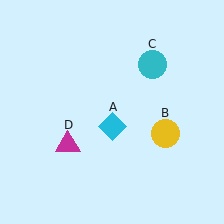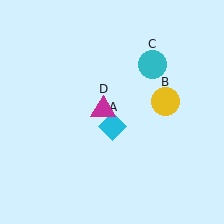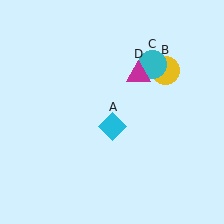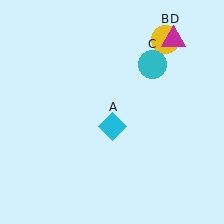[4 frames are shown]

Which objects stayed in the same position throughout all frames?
Cyan diamond (object A) and cyan circle (object C) remained stationary.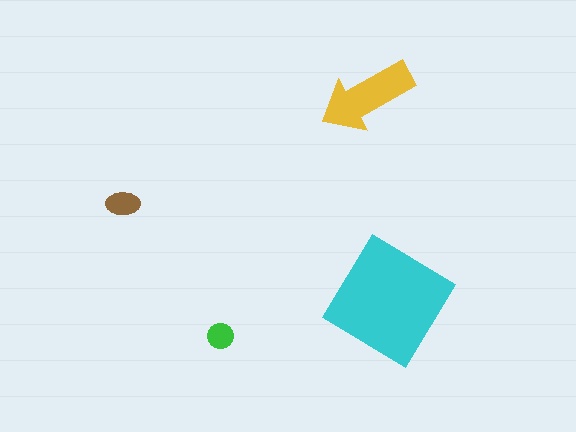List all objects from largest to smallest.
The cyan diamond, the yellow arrow, the brown ellipse, the green circle.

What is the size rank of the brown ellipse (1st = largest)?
3rd.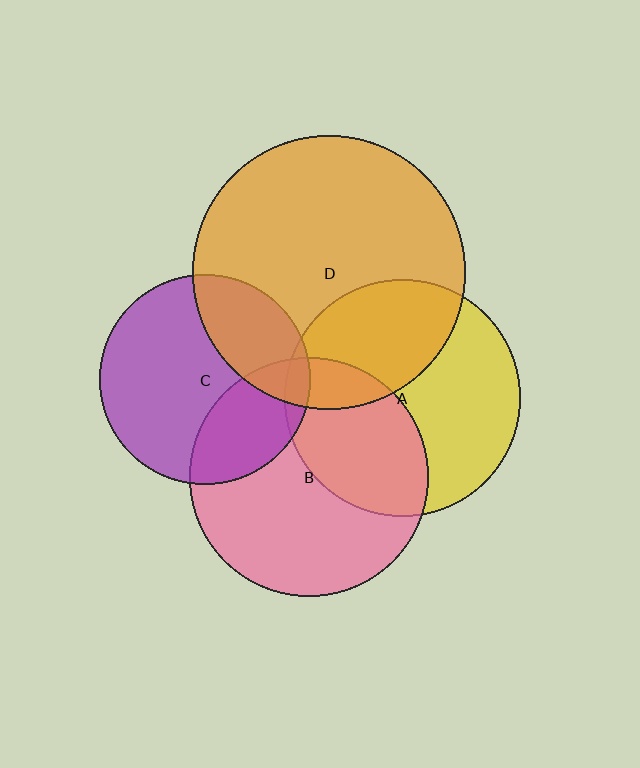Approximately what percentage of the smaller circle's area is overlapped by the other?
Approximately 35%.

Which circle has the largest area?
Circle D (orange).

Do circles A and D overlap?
Yes.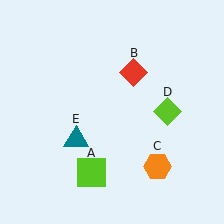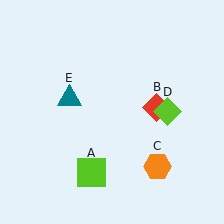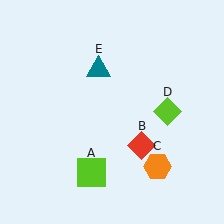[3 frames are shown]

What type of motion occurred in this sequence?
The red diamond (object B), teal triangle (object E) rotated clockwise around the center of the scene.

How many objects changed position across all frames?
2 objects changed position: red diamond (object B), teal triangle (object E).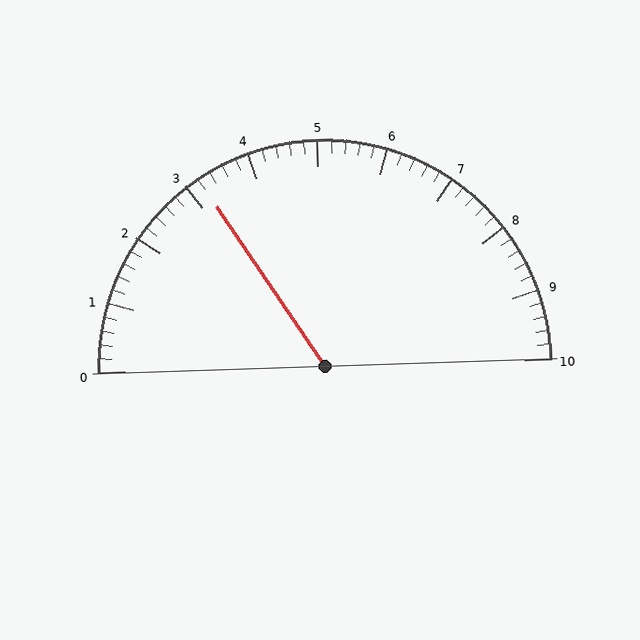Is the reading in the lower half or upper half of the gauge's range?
The reading is in the lower half of the range (0 to 10).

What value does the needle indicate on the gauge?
The needle indicates approximately 3.2.